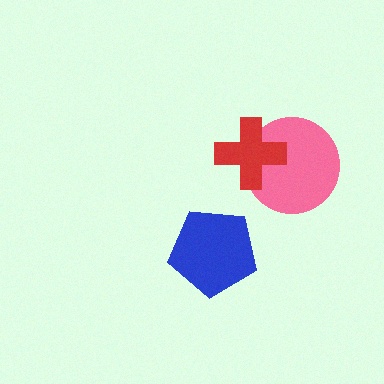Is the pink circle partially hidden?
Yes, it is partially covered by another shape.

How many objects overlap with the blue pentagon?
0 objects overlap with the blue pentagon.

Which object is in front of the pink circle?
The red cross is in front of the pink circle.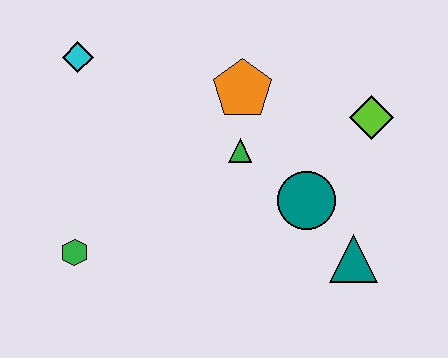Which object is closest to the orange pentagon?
The green triangle is closest to the orange pentagon.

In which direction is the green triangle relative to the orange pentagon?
The green triangle is below the orange pentagon.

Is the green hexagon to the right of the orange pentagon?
No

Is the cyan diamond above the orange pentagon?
Yes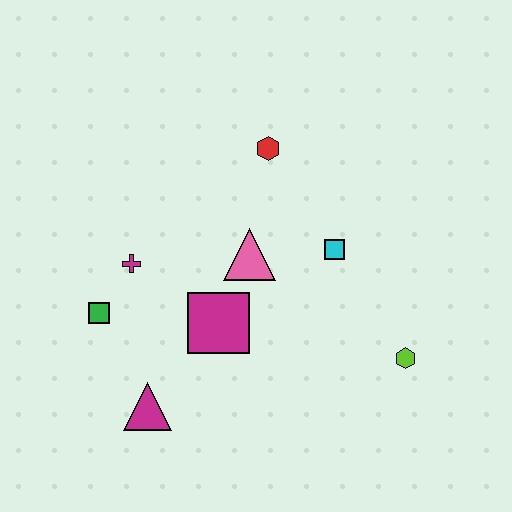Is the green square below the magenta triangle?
No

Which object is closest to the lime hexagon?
The cyan square is closest to the lime hexagon.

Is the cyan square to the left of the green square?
No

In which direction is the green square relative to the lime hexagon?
The green square is to the left of the lime hexagon.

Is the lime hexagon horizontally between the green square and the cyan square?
No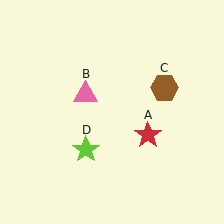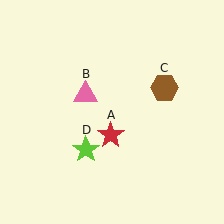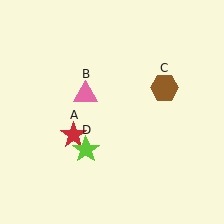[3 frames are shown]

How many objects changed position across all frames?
1 object changed position: red star (object A).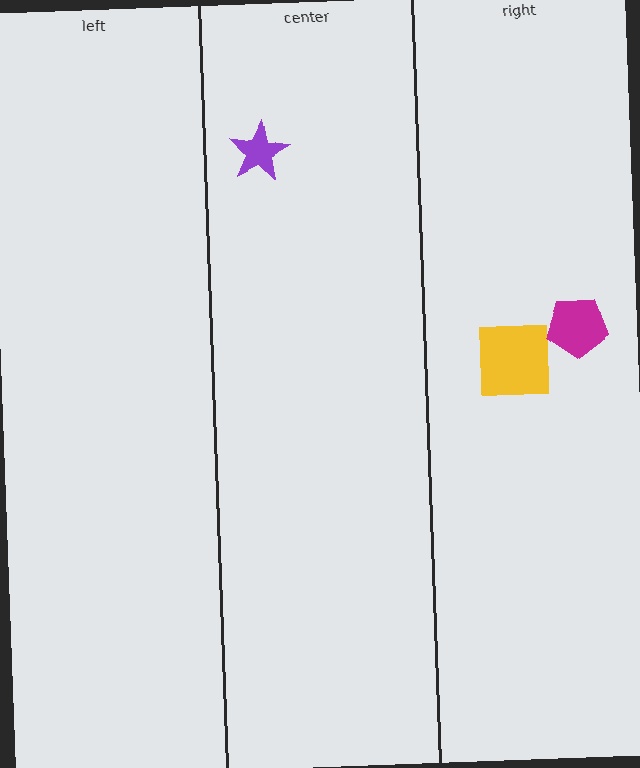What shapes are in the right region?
The yellow square, the magenta pentagon.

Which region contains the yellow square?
The right region.